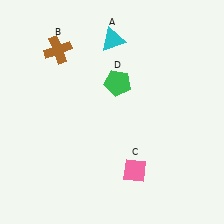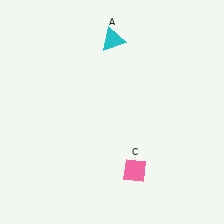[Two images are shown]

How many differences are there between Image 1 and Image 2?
There are 2 differences between the two images.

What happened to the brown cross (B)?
The brown cross (B) was removed in Image 2. It was in the top-left area of Image 1.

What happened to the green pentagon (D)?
The green pentagon (D) was removed in Image 2. It was in the top-right area of Image 1.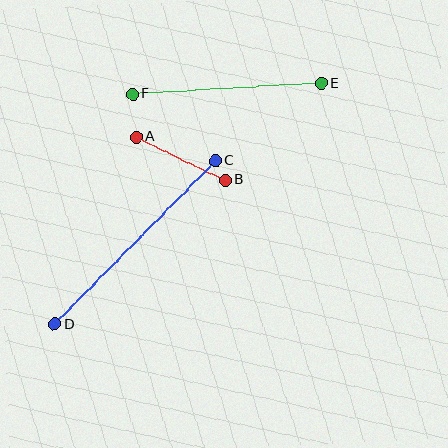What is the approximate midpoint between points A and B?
The midpoint is at approximately (181, 159) pixels.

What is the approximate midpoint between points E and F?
The midpoint is at approximately (227, 89) pixels.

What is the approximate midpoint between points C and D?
The midpoint is at approximately (135, 243) pixels.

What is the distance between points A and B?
The distance is approximately 99 pixels.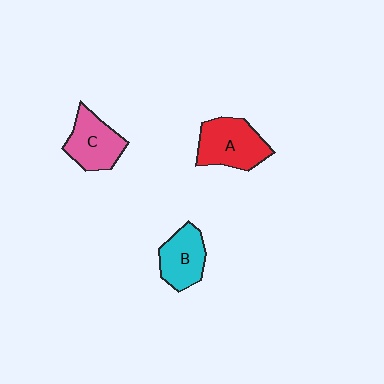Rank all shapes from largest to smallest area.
From largest to smallest: A (red), C (pink), B (cyan).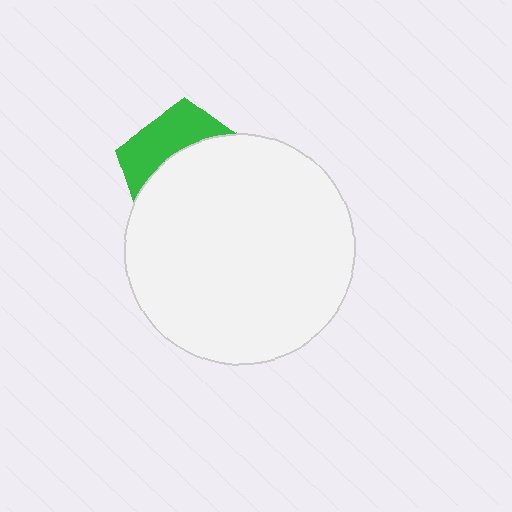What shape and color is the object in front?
The object in front is a white circle.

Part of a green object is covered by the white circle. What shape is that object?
It is a pentagon.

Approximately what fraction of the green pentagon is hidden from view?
Roughly 66% of the green pentagon is hidden behind the white circle.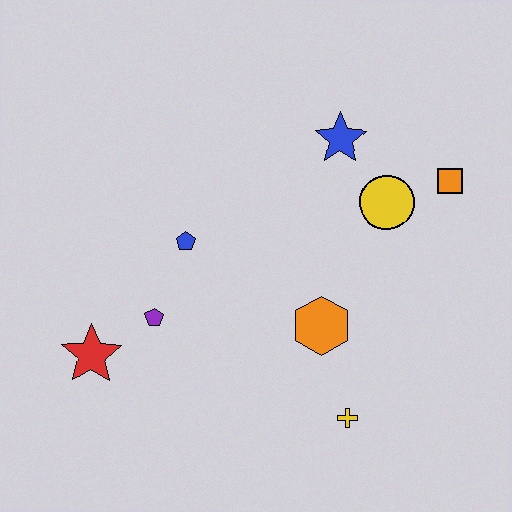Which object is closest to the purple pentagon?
The red star is closest to the purple pentagon.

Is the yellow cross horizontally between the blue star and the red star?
No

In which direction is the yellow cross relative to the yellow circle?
The yellow cross is below the yellow circle.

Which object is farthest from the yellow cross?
The blue star is farthest from the yellow cross.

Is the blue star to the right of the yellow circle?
No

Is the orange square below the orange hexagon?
No